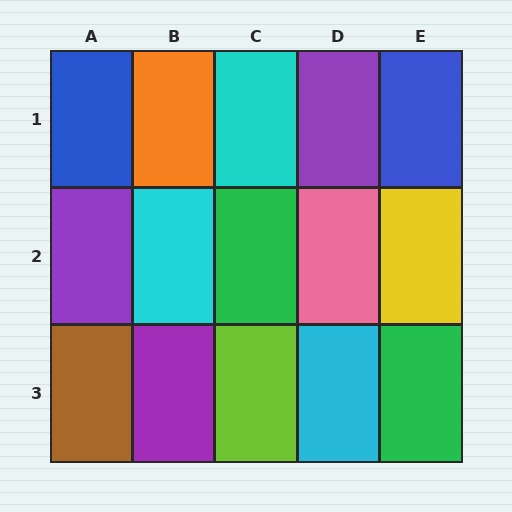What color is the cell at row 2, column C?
Green.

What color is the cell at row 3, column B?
Purple.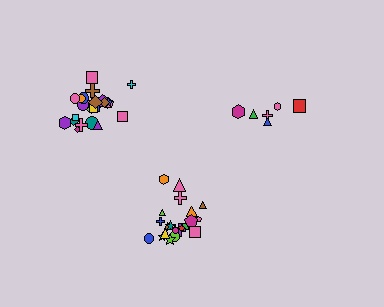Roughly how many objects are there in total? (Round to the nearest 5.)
Roughly 55 objects in total.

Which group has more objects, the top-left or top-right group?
The top-left group.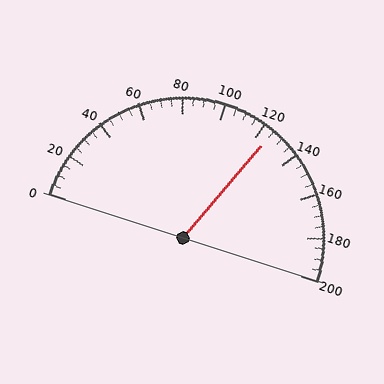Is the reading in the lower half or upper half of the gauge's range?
The reading is in the upper half of the range (0 to 200).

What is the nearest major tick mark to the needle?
The nearest major tick mark is 120.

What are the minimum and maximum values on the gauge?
The gauge ranges from 0 to 200.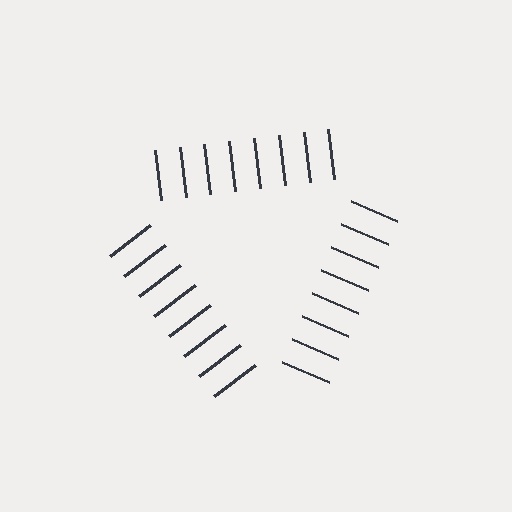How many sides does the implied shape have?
3 sides — the line-ends trace a triangle.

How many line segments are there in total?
24 — 8 along each of the 3 edges.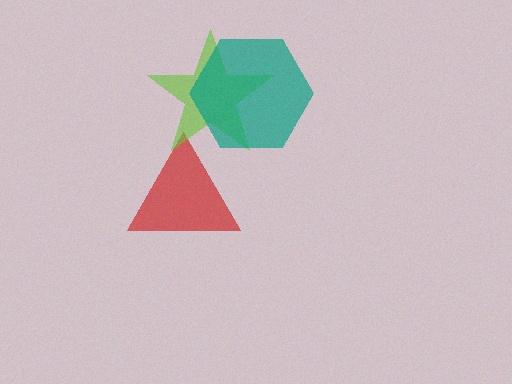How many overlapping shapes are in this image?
There are 3 overlapping shapes in the image.